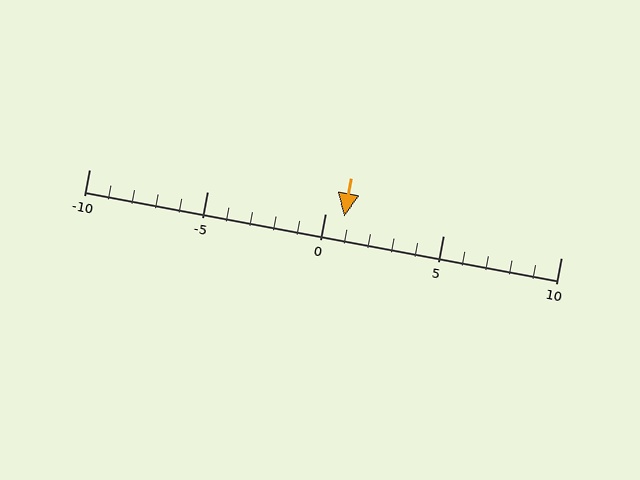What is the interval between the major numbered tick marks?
The major tick marks are spaced 5 units apart.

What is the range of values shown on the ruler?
The ruler shows values from -10 to 10.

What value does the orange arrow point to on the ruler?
The orange arrow points to approximately 1.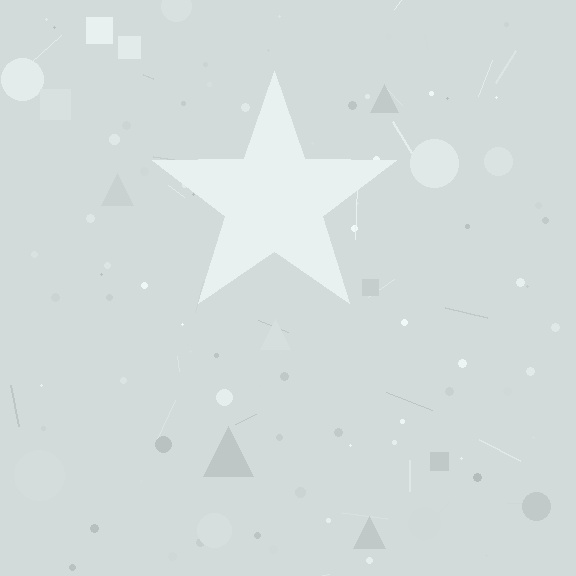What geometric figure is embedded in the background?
A star is embedded in the background.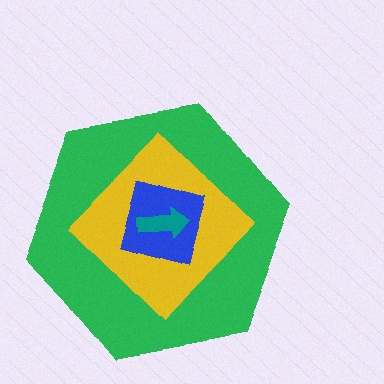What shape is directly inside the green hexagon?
The yellow diamond.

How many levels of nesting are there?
4.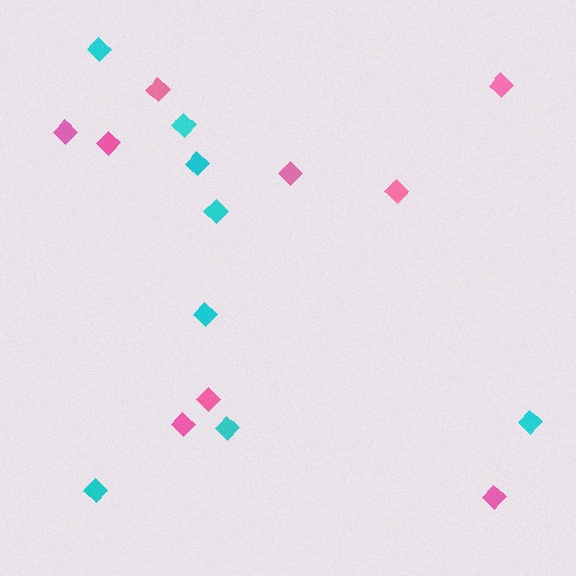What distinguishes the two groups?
There are 2 groups: one group of pink diamonds (9) and one group of cyan diamonds (8).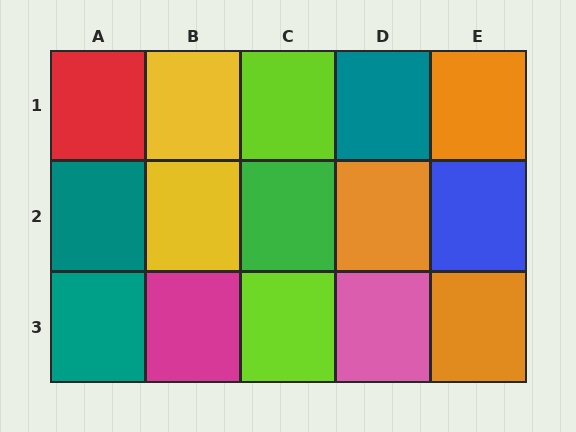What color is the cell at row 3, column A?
Teal.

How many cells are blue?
1 cell is blue.